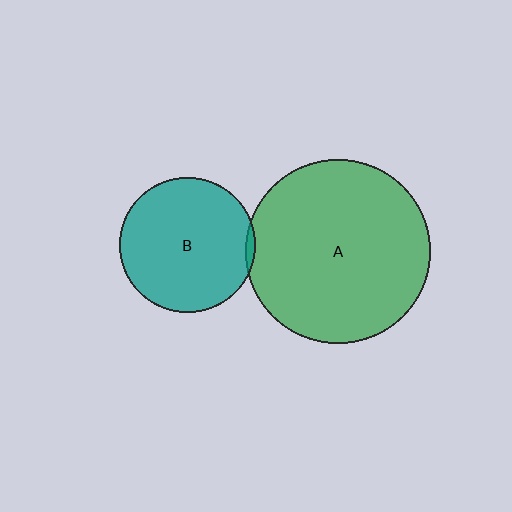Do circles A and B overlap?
Yes.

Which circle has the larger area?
Circle A (green).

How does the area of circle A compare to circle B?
Approximately 1.9 times.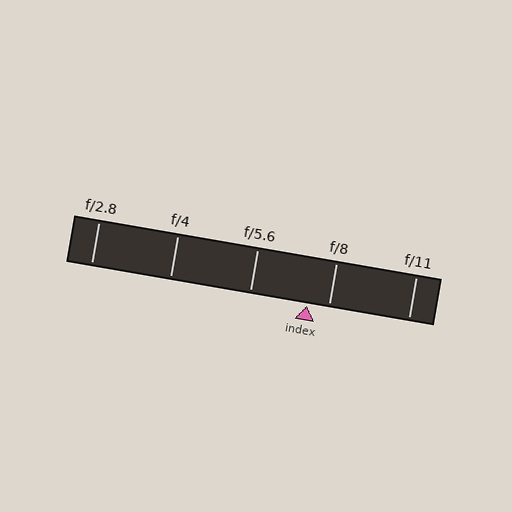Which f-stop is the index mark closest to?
The index mark is closest to f/8.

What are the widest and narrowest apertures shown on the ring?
The widest aperture shown is f/2.8 and the narrowest is f/11.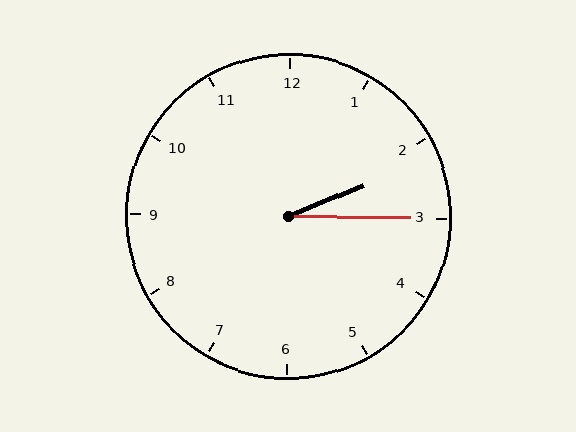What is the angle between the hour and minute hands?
Approximately 22 degrees.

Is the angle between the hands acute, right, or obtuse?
It is acute.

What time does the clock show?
2:15.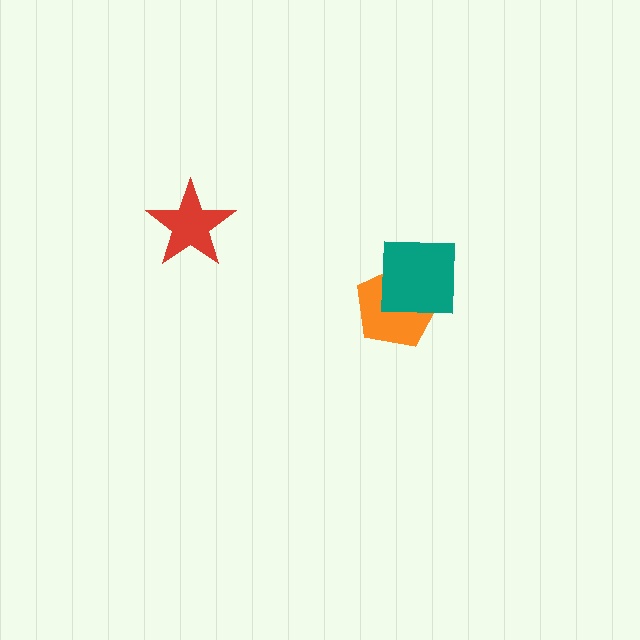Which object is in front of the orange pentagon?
The teal square is in front of the orange pentagon.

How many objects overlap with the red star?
0 objects overlap with the red star.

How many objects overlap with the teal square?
1 object overlaps with the teal square.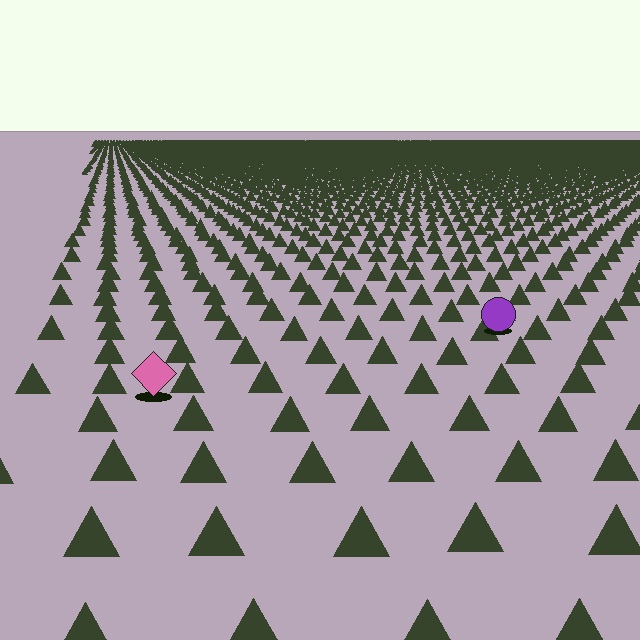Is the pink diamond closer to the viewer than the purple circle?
Yes. The pink diamond is closer — you can tell from the texture gradient: the ground texture is coarser near it.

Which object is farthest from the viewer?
The purple circle is farthest from the viewer. It appears smaller and the ground texture around it is denser.